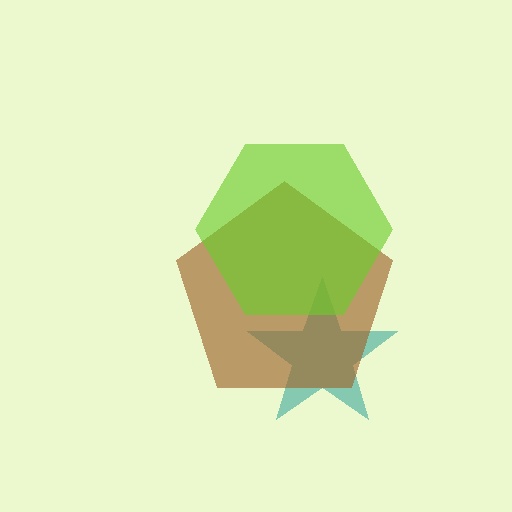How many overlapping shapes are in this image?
There are 3 overlapping shapes in the image.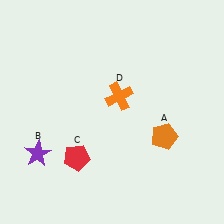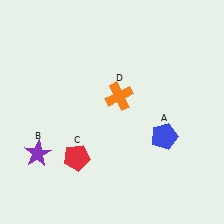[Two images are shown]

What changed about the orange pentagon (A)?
In Image 1, A is orange. In Image 2, it changed to blue.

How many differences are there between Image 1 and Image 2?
There is 1 difference between the two images.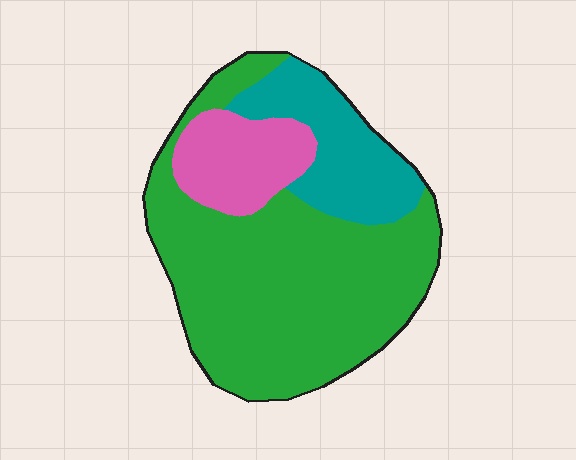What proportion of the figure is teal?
Teal covers around 20% of the figure.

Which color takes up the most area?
Green, at roughly 65%.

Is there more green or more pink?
Green.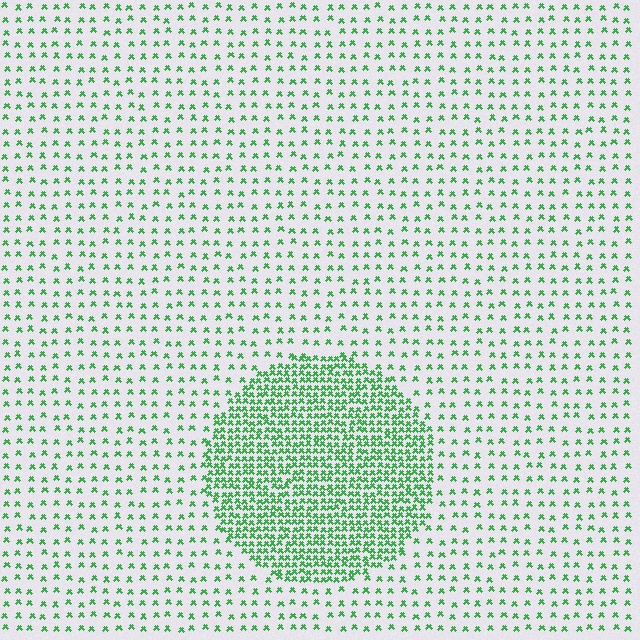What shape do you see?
I see a circle.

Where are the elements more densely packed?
The elements are more densely packed inside the circle boundary.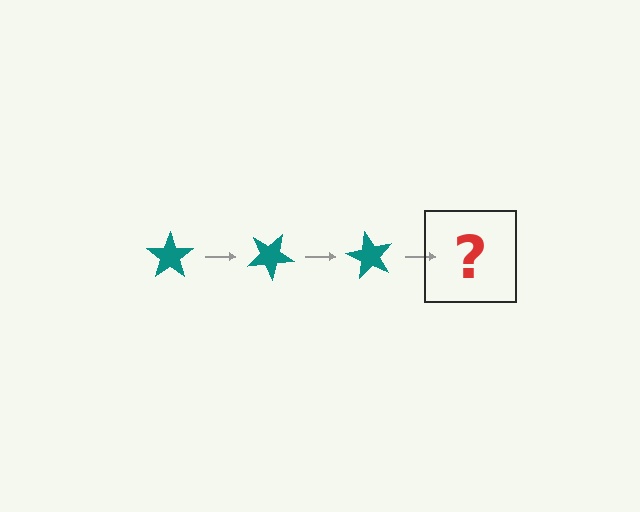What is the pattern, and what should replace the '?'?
The pattern is that the star rotates 30 degrees each step. The '?' should be a teal star rotated 90 degrees.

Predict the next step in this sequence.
The next step is a teal star rotated 90 degrees.